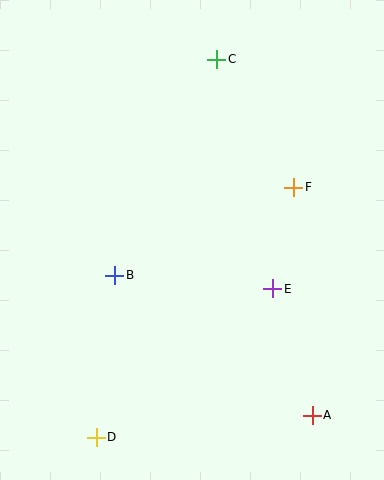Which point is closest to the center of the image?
Point B at (115, 275) is closest to the center.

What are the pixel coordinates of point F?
Point F is at (294, 187).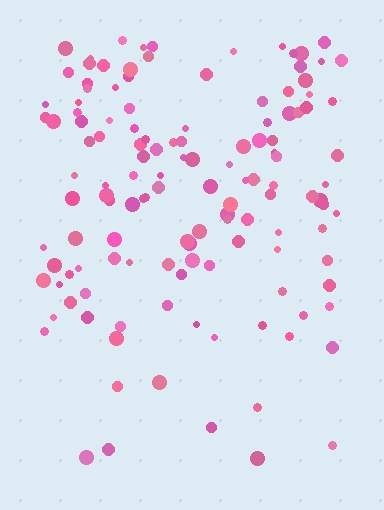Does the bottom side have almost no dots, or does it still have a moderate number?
Still a moderate number, just noticeably fewer than the top.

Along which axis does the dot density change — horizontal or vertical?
Vertical.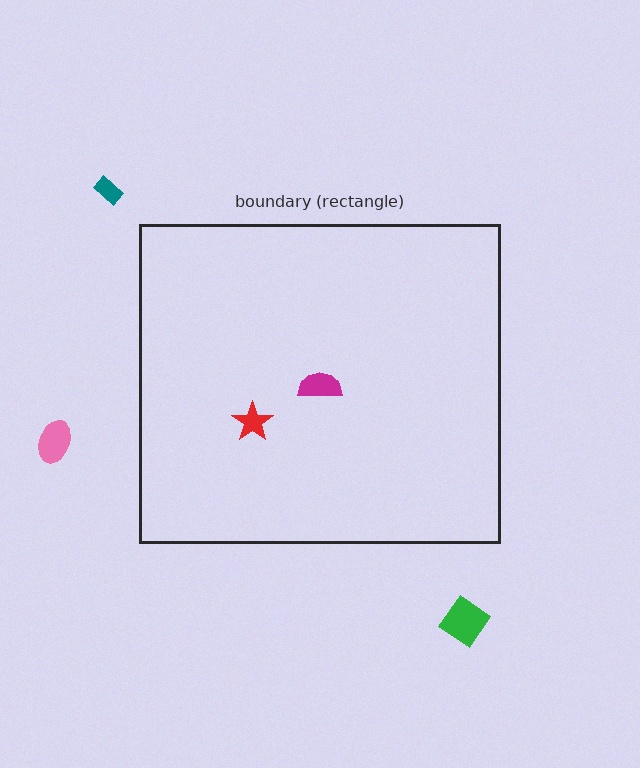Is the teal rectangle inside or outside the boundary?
Outside.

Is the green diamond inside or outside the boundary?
Outside.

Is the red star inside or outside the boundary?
Inside.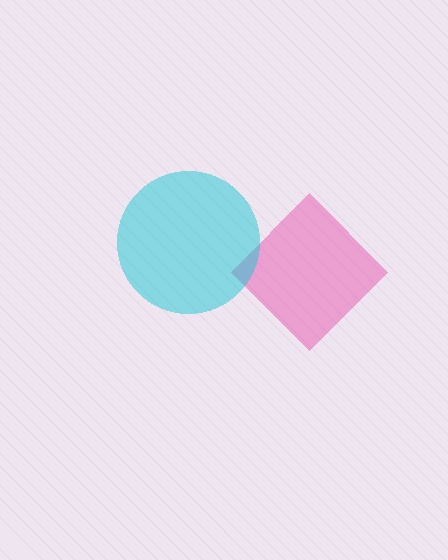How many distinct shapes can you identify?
There are 2 distinct shapes: a pink diamond, a cyan circle.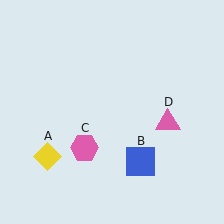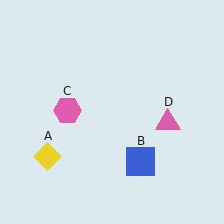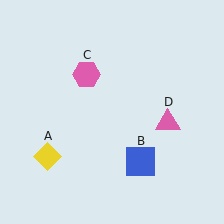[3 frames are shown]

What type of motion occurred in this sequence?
The pink hexagon (object C) rotated clockwise around the center of the scene.